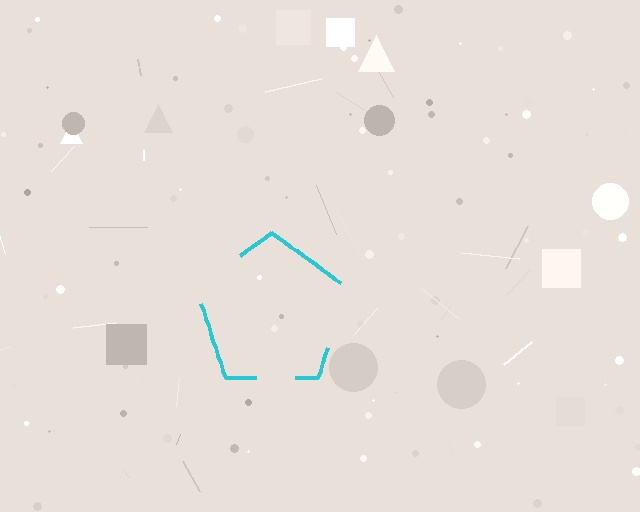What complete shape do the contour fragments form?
The contour fragments form a pentagon.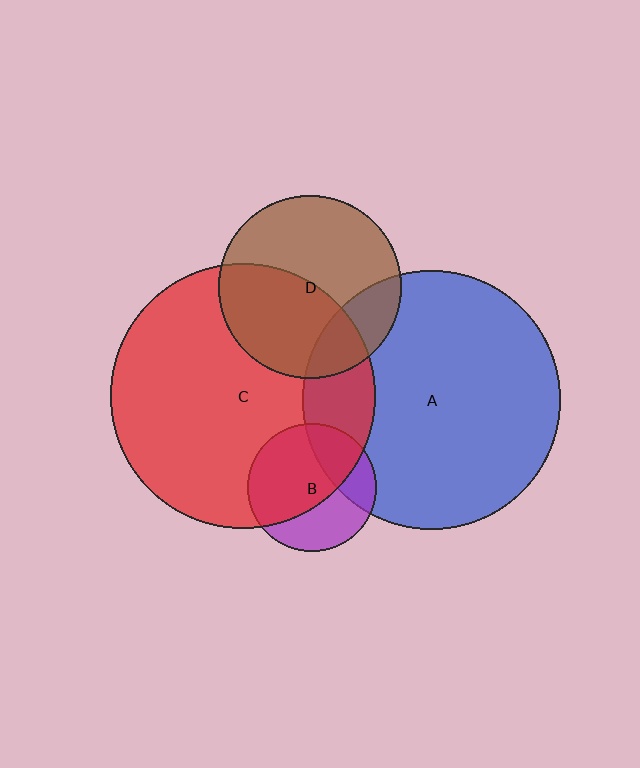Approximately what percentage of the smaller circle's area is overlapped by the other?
Approximately 45%.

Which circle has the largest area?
Circle C (red).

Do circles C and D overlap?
Yes.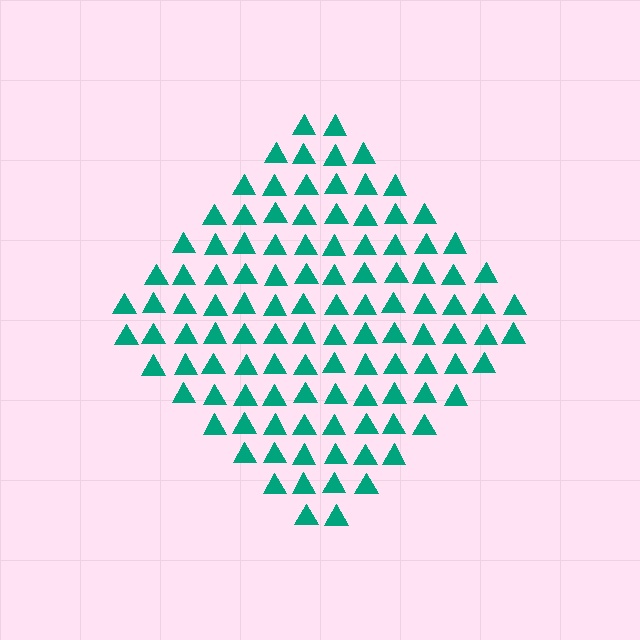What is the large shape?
The large shape is a diamond.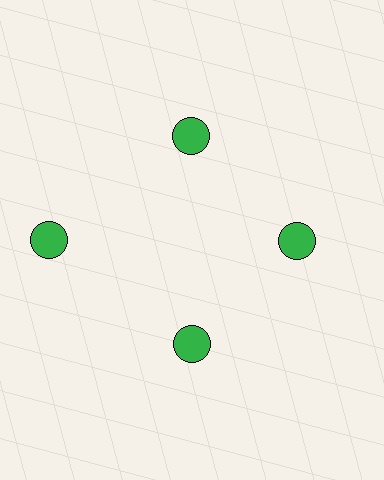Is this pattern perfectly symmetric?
No. The 4 green circles are arranged in a ring, but one element near the 9 o'clock position is pushed outward from the center, breaking the 4-fold rotational symmetry.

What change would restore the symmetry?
The symmetry would be restored by moving it inward, back onto the ring so that all 4 circles sit at equal angles and equal distance from the center.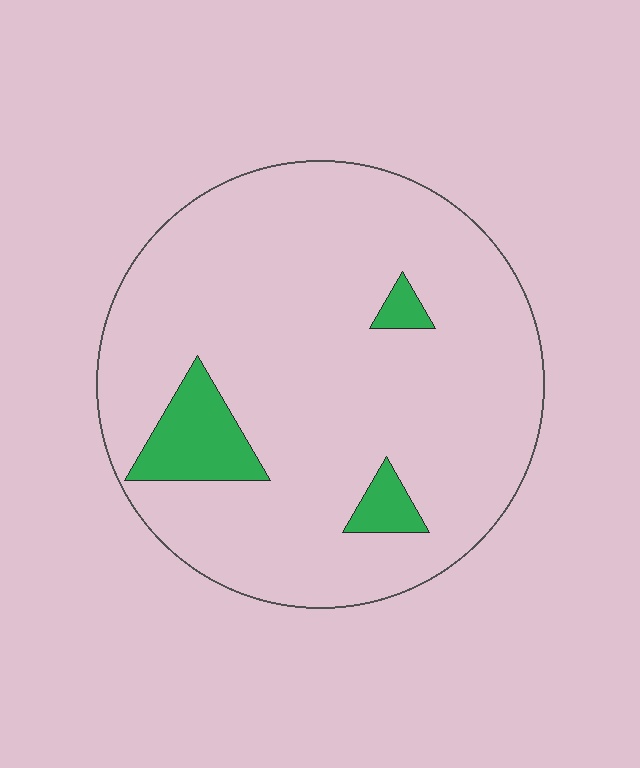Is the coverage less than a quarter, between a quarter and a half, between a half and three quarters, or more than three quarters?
Less than a quarter.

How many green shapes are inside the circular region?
3.